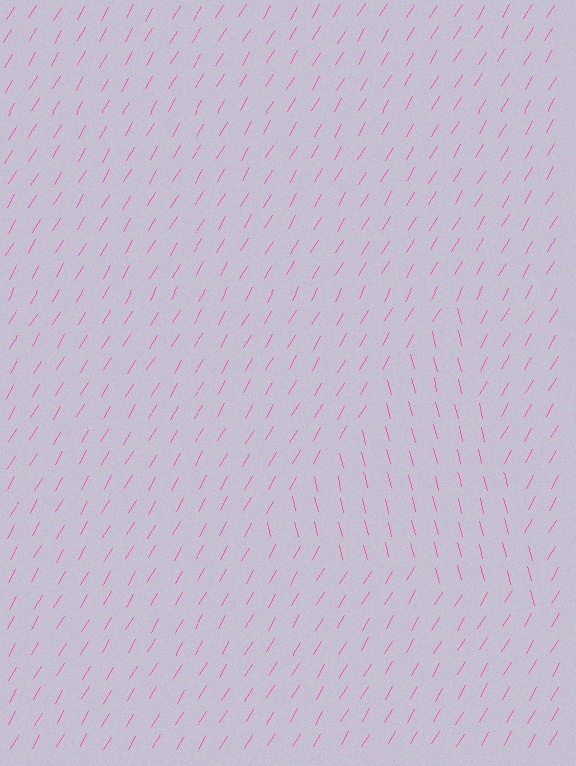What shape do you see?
I see a triangle.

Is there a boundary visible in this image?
Yes, there is a texture boundary formed by a change in line orientation.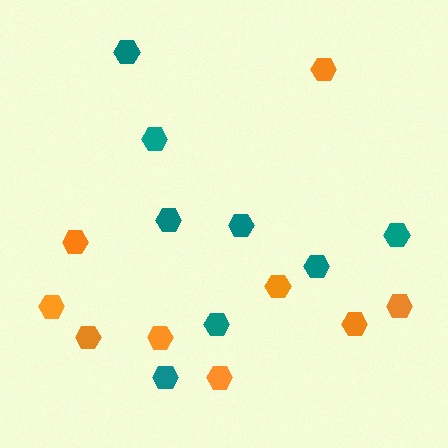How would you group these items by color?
There are 2 groups: one group of orange hexagons (9) and one group of teal hexagons (8).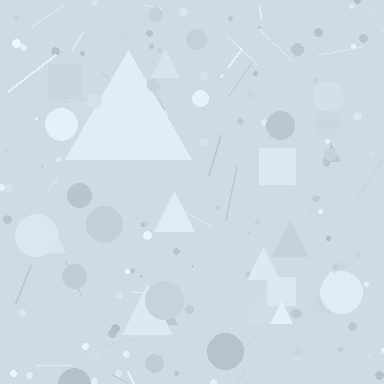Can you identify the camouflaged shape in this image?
The camouflaged shape is a triangle.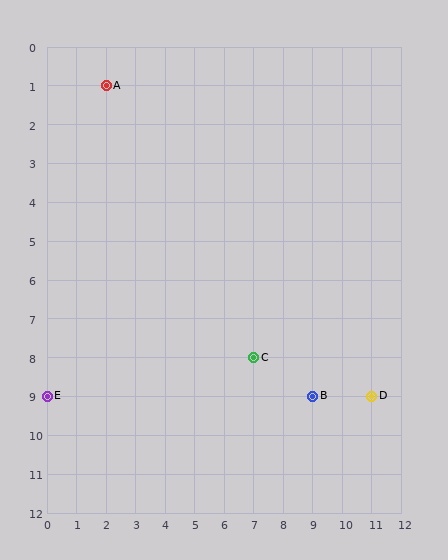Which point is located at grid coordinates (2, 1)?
Point A is at (2, 1).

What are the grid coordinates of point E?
Point E is at grid coordinates (0, 9).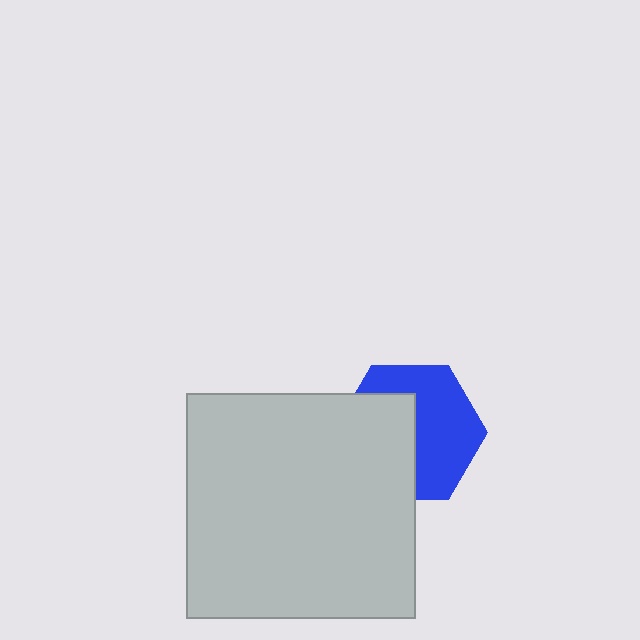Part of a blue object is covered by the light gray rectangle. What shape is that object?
It is a hexagon.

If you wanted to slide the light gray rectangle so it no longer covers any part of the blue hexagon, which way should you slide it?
Slide it left — that is the most direct way to separate the two shapes.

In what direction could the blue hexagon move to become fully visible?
The blue hexagon could move right. That would shift it out from behind the light gray rectangle entirely.